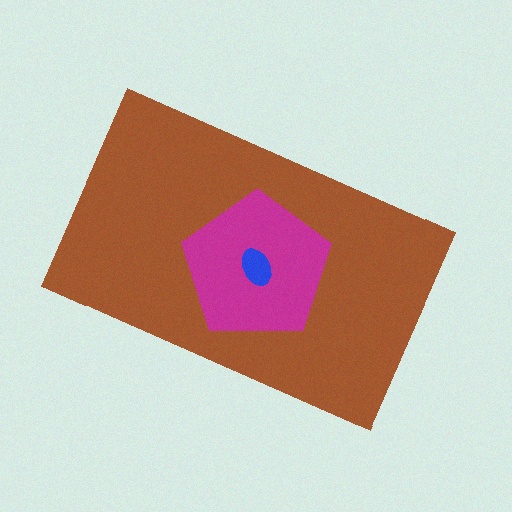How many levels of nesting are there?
3.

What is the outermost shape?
The brown rectangle.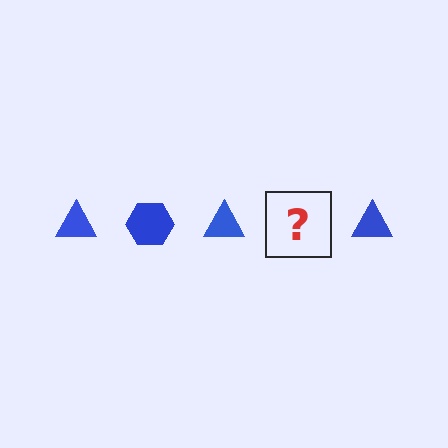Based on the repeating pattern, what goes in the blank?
The blank should be a blue hexagon.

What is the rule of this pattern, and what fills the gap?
The rule is that the pattern cycles through triangle, hexagon shapes in blue. The gap should be filled with a blue hexagon.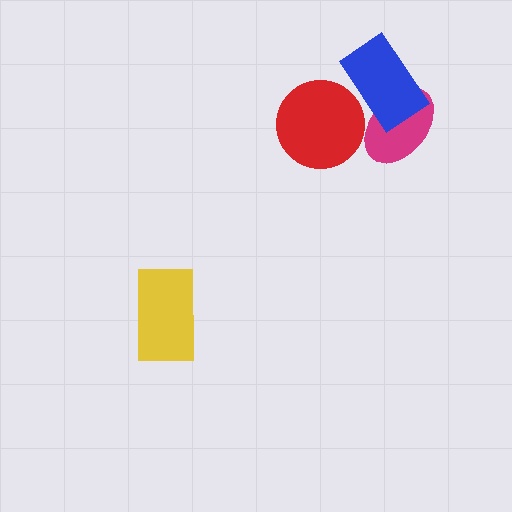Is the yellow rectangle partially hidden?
No, no other shape covers it.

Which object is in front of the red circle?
The blue rectangle is in front of the red circle.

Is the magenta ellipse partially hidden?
Yes, it is partially covered by another shape.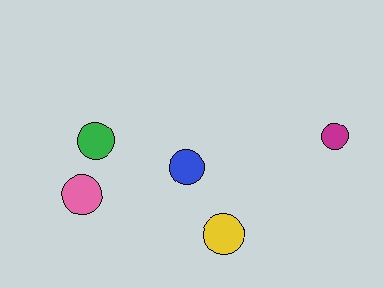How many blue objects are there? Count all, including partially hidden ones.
There is 1 blue object.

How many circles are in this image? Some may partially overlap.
There are 5 circles.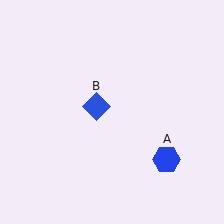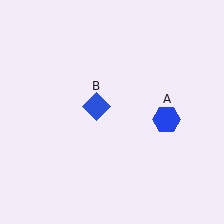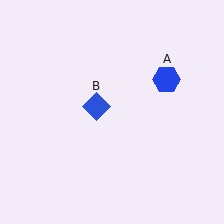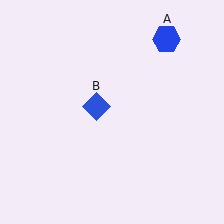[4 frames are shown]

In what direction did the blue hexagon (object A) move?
The blue hexagon (object A) moved up.